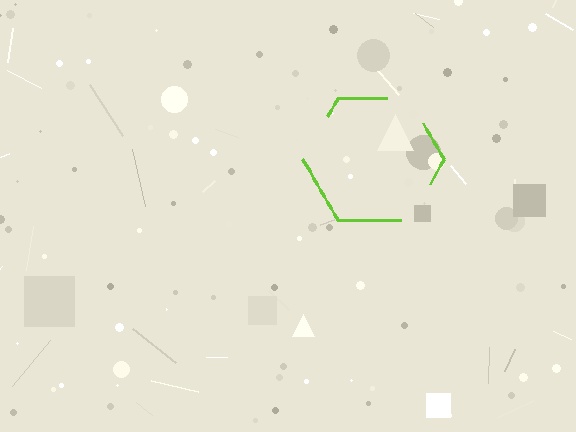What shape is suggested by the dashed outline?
The dashed outline suggests a hexagon.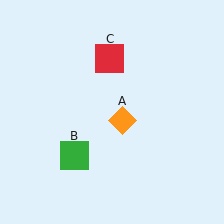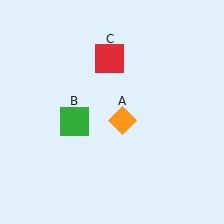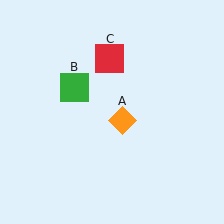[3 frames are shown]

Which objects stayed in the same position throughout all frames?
Orange diamond (object A) and red square (object C) remained stationary.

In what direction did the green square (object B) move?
The green square (object B) moved up.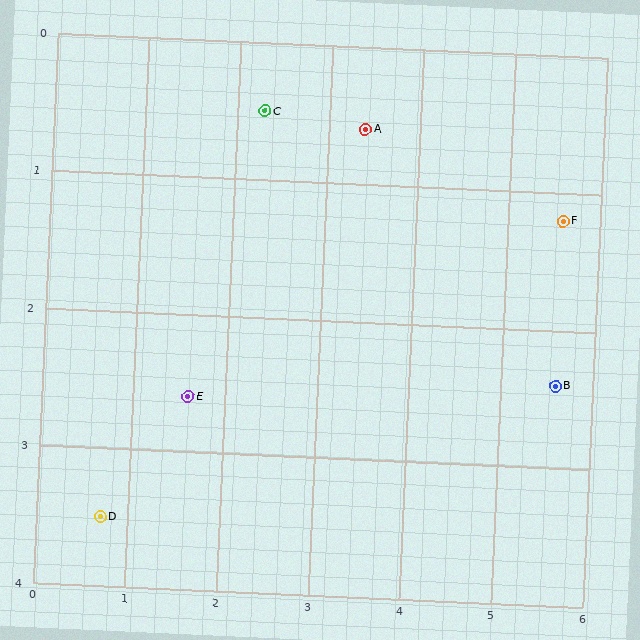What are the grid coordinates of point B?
Point B is at approximately (5.6, 2.4).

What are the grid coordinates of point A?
Point A is at approximately (3.4, 0.6).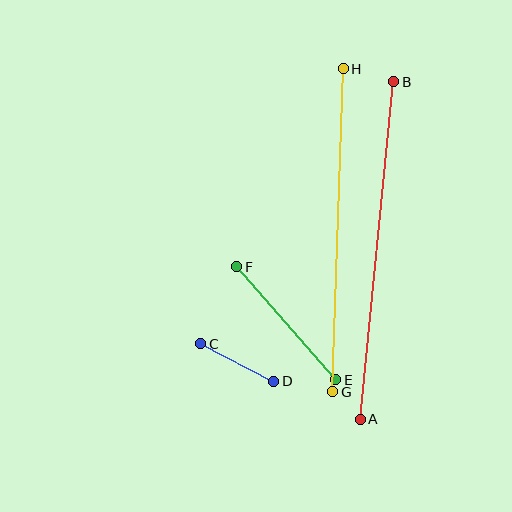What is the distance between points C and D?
The distance is approximately 82 pixels.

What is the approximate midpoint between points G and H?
The midpoint is at approximately (338, 230) pixels.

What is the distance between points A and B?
The distance is approximately 339 pixels.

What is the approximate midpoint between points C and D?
The midpoint is at approximately (237, 362) pixels.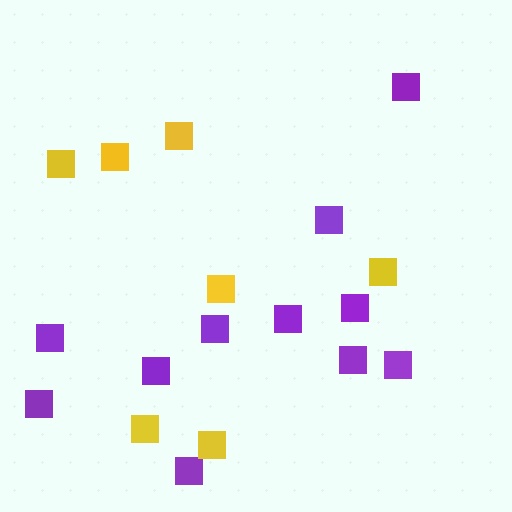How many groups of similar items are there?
There are 2 groups: one group of purple squares (11) and one group of yellow squares (7).